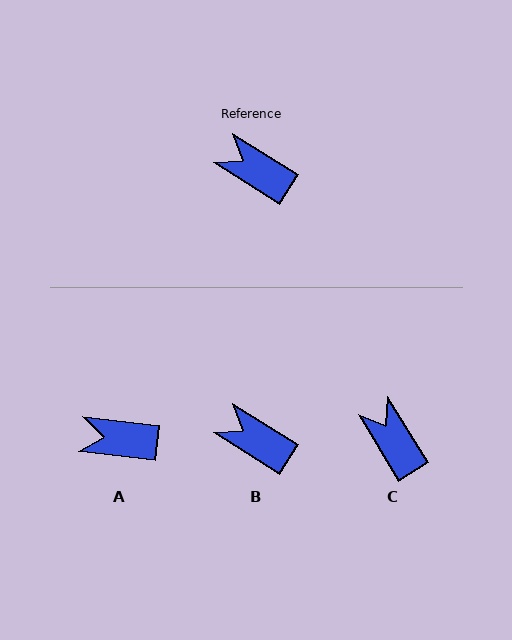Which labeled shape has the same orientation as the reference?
B.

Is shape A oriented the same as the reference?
No, it is off by about 26 degrees.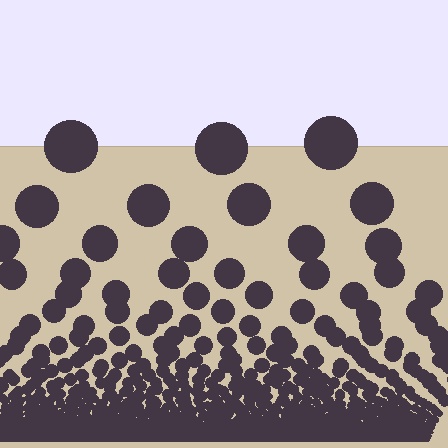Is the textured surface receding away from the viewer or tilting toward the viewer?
The surface appears to tilt toward the viewer. Texture elements get larger and sparser toward the top.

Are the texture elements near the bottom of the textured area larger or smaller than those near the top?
Smaller. The gradient is inverted — elements near the bottom are smaller and denser.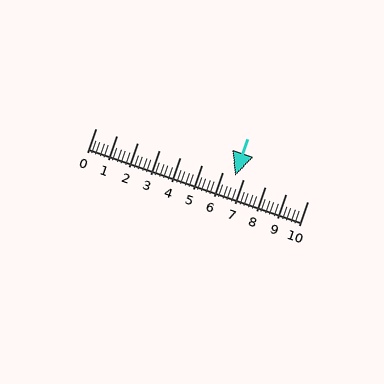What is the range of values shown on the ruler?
The ruler shows values from 0 to 10.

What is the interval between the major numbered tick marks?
The major tick marks are spaced 1 units apart.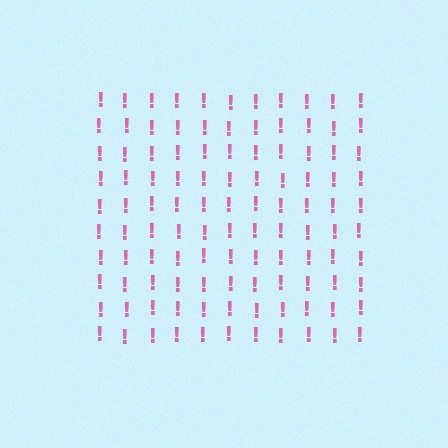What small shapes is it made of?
It is made of small exclamation marks.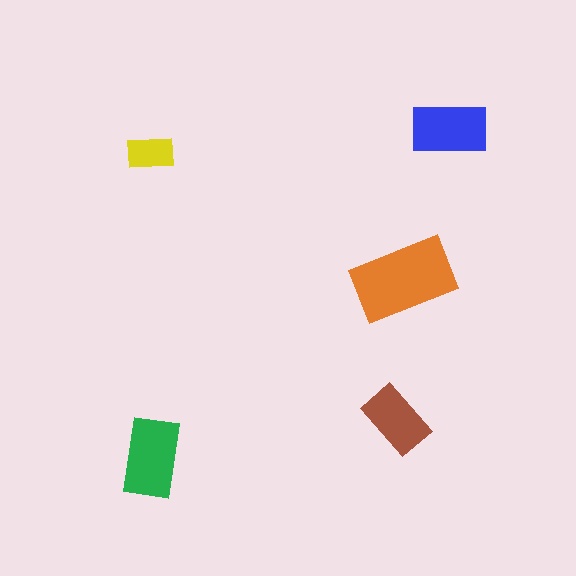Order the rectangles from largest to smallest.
the orange one, the green one, the blue one, the brown one, the yellow one.